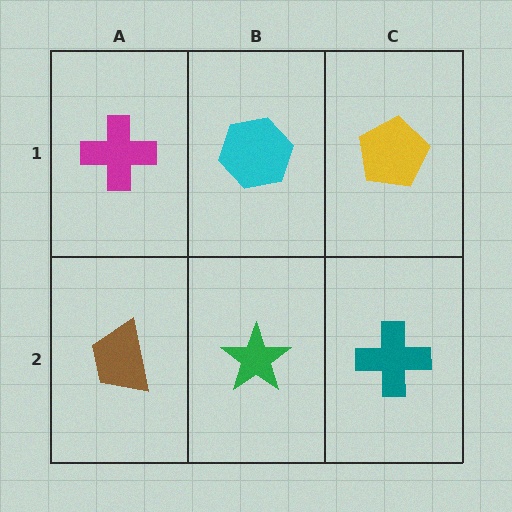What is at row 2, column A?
A brown trapezoid.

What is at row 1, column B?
A cyan hexagon.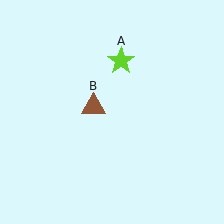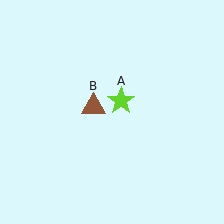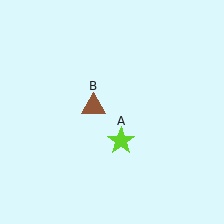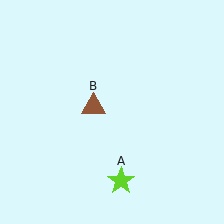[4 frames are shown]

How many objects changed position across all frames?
1 object changed position: lime star (object A).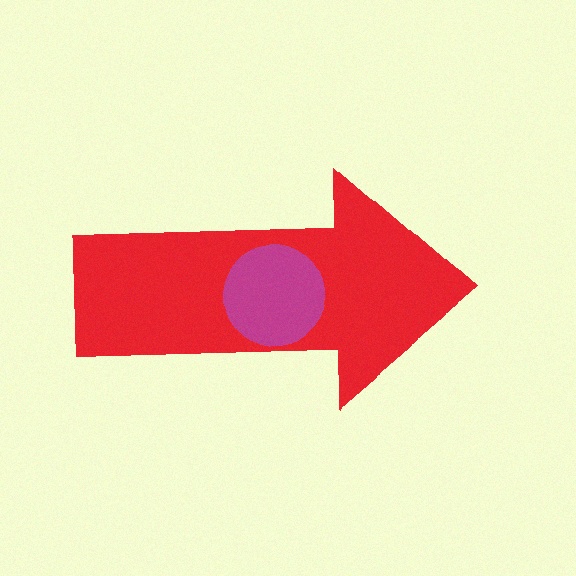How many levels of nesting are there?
2.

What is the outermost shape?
The red arrow.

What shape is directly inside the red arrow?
The magenta circle.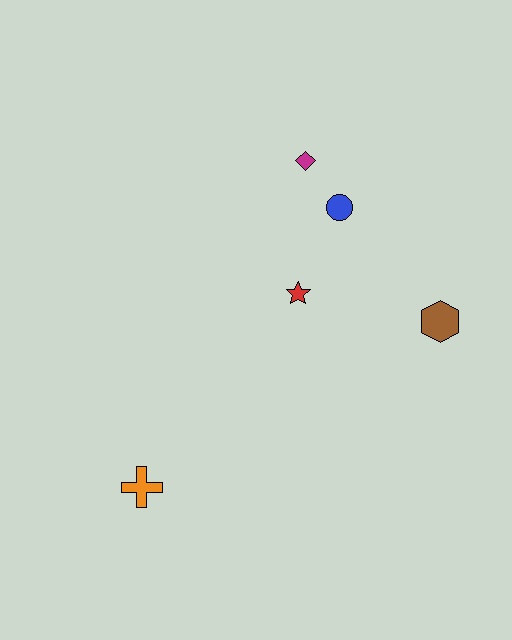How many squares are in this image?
There are no squares.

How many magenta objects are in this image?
There is 1 magenta object.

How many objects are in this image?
There are 5 objects.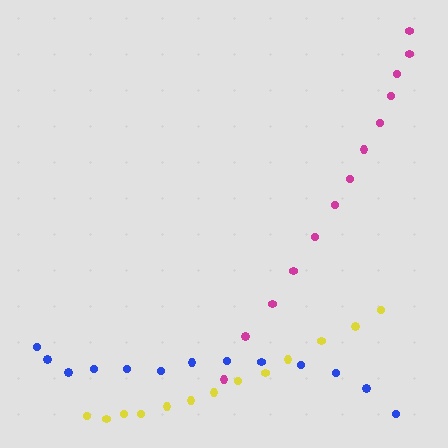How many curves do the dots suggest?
There are 3 distinct paths.